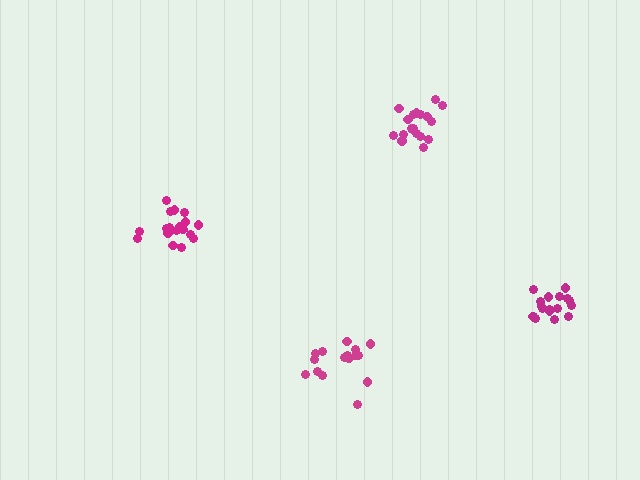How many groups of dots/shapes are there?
There are 4 groups.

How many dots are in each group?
Group 1: 18 dots, Group 2: 18 dots, Group 3: 19 dots, Group 4: 17 dots (72 total).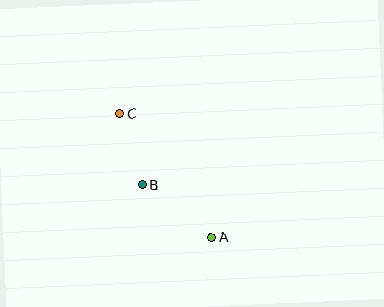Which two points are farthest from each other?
Points A and C are farthest from each other.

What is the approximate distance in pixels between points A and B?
The distance between A and B is approximately 87 pixels.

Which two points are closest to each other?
Points B and C are closest to each other.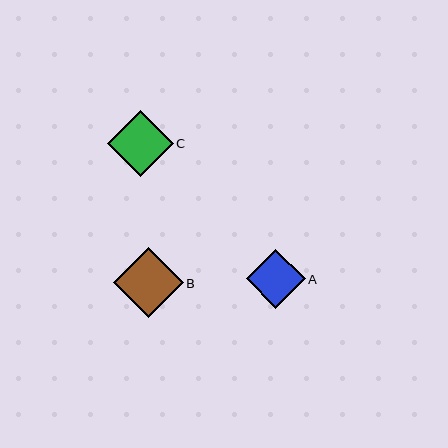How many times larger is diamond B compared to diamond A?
Diamond B is approximately 1.2 times the size of diamond A.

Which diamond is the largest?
Diamond B is the largest with a size of approximately 70 pixels.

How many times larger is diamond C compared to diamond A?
Diamond C is approximately 1.1 times the size of diamond A.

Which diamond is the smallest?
Diamond A is the smallest with a size of approximately 59 pixels.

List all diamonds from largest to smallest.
From largest to smallest: B, C, A.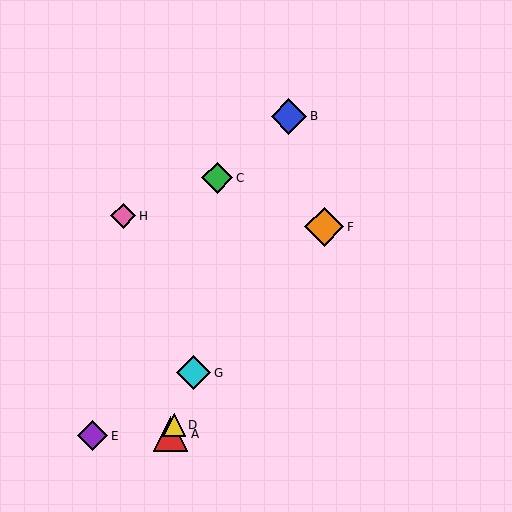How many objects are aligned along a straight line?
4 objects (A, B, D, G) are aligned along a straight line.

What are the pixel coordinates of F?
Object F is at (324, 227).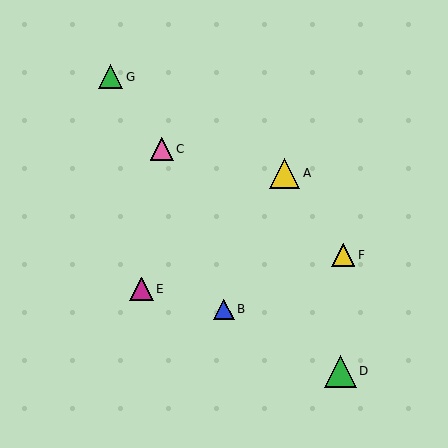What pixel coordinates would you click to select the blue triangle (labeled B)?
Click at (224, 309) to select the blue triangle B.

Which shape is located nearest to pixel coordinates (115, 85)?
The green triangle (labeled G) at (111, 77) is nearest to that location.